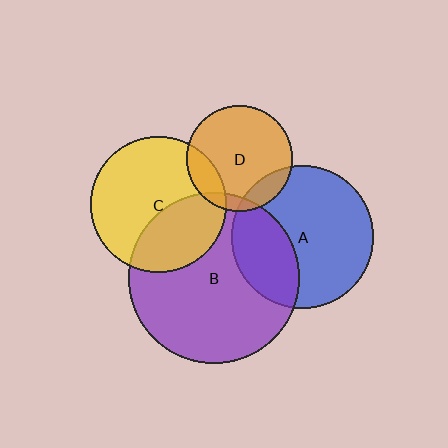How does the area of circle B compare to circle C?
Approximately 1.6 times.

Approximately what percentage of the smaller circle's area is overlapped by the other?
Approximately 10%.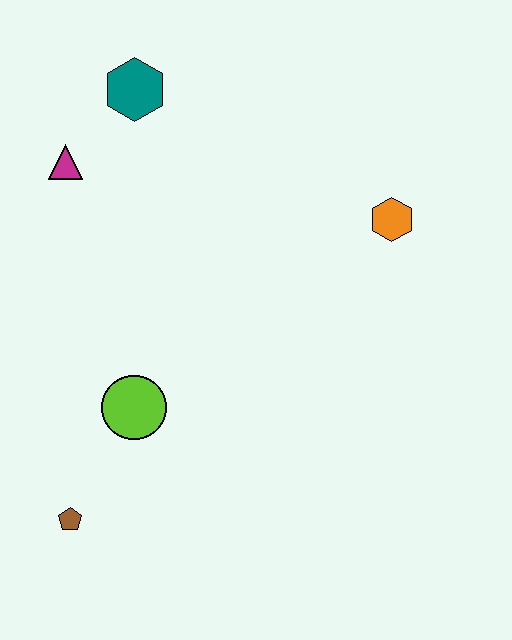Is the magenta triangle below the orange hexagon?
No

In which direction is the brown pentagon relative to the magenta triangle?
The brown pentagon is below the magenta triangle.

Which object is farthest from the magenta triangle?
The brown pentagon is farthest from the magenta triangle.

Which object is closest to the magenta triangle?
The teal hexagon is closest to the magenta triangle.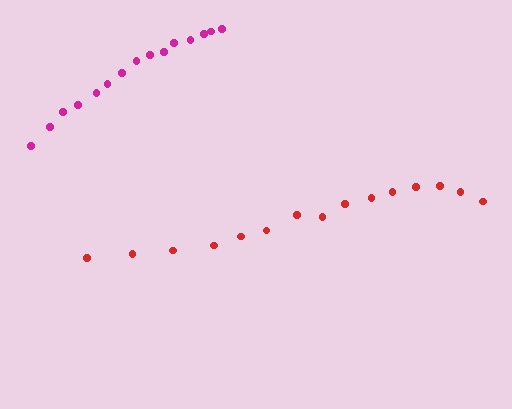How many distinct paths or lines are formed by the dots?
There are 2 distinct paths.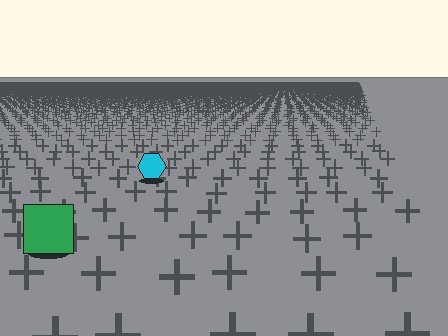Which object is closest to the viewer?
The green square is closest. The texture marks near it are larger and more spread out.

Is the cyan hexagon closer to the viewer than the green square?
No. The green square is closer — you can tell from the texture gradient: the ground texture is coarser near it.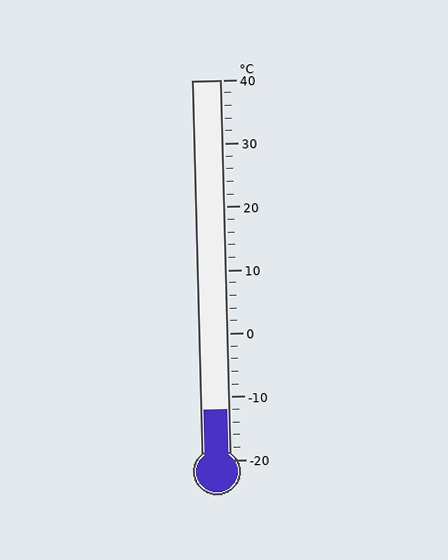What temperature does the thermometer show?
The thermometer shows approximately -12°C.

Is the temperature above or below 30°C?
The temperature is below 30°C.